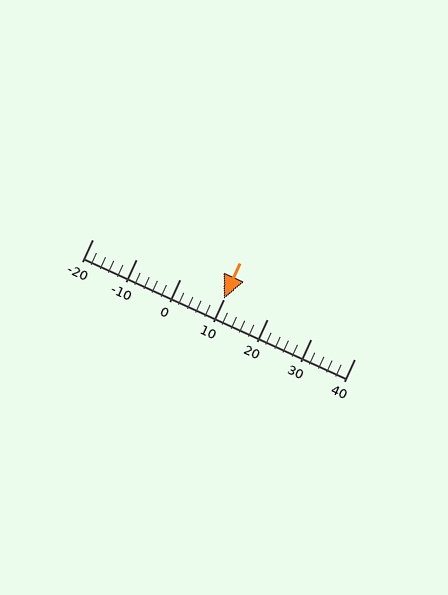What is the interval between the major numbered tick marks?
The major tick marks are spaced 10 units apart.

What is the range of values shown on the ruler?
The ruler shows values from -20 to 40.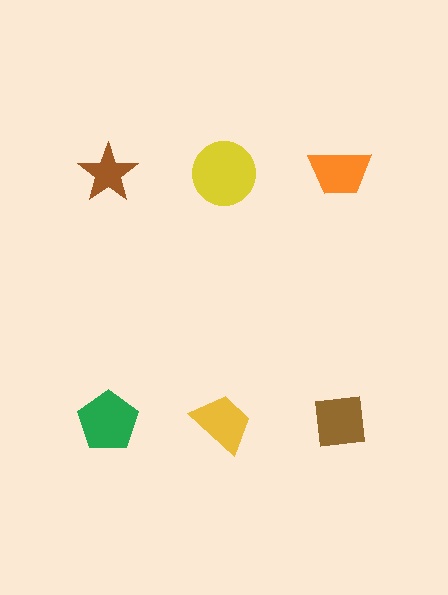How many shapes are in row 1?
3 shapes.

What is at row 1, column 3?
An orange trapezoid.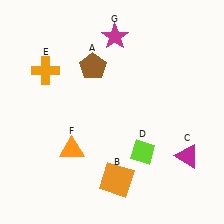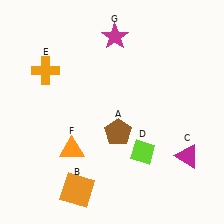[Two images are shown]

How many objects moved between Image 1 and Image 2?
2 objects moved between the two images.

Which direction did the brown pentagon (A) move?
The brown pentagon (A) moved down.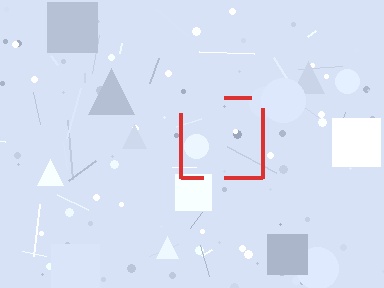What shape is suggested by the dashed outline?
The dashed outline suggests a square.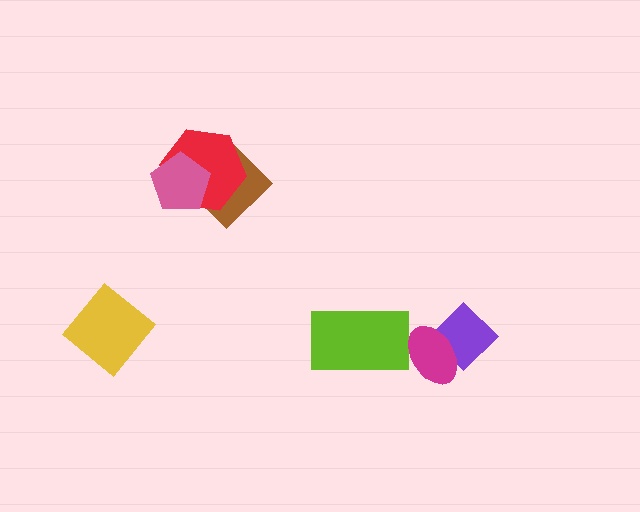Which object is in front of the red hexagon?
The pink pentagon is in front of the red hexagon.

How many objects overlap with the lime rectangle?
0 objects overlap with the lime rectangle.